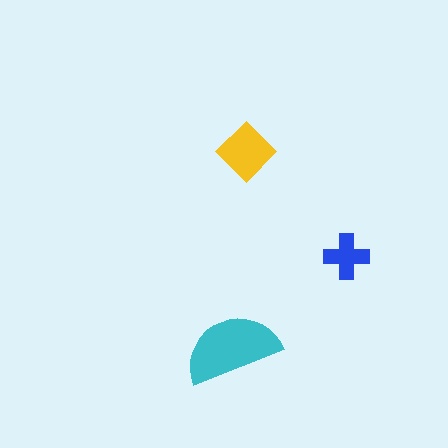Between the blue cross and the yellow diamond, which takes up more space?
The yellow diamond.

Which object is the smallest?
The blue cross.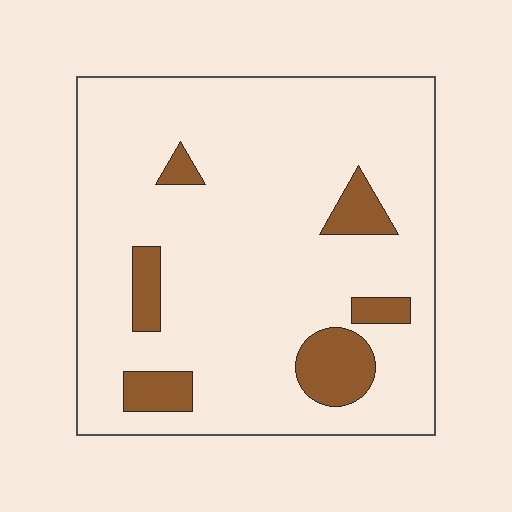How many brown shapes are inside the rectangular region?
6.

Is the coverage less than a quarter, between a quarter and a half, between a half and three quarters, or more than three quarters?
Less than a quarter.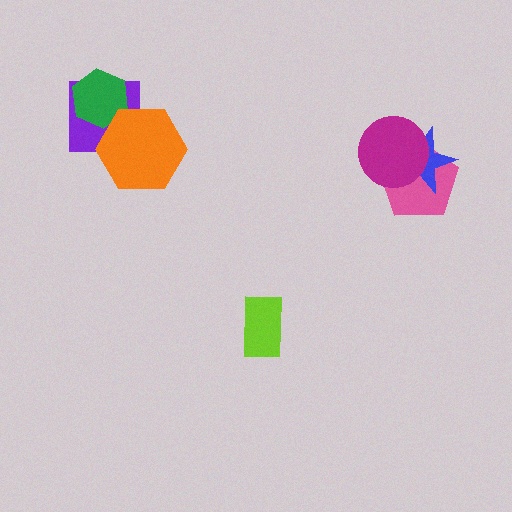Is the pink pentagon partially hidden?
Yes, it is partially covered by another shape.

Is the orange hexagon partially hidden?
No, no other shape covers it.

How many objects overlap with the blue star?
2 objects overlap with the blue star.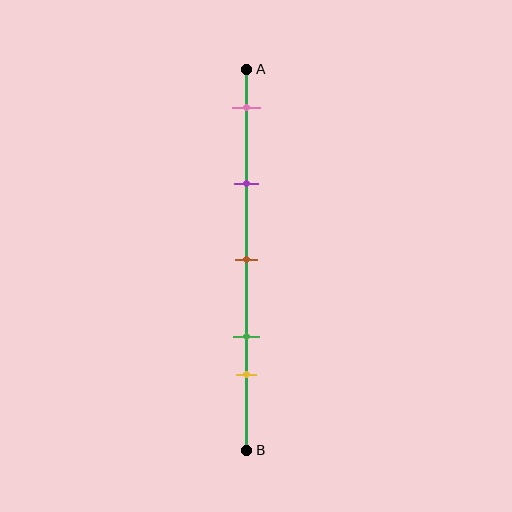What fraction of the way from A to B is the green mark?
The green mark is approximately 70% (0.7) of the way from A to B.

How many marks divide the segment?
There are 5 marks dividing the segment.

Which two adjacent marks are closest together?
The green and yellow marks are the closest adjacent pair.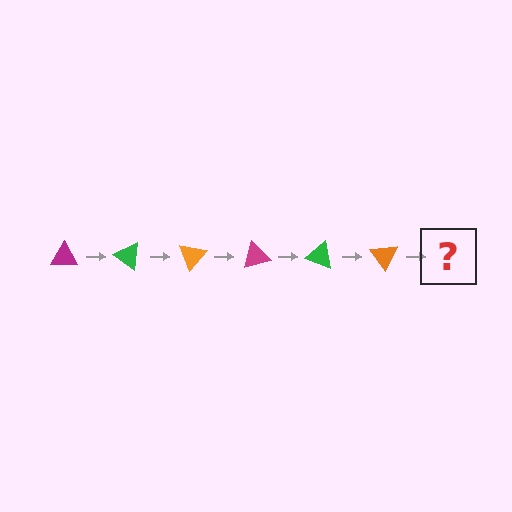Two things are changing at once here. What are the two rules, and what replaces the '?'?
The two rules are that it rotates 35 degrees each step and the color cycles through magenta, green, and orange. The '?' should be a magenta triangle, rotated 210 degrees from the start.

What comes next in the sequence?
The next element should be a magenta triangle, rotated 210 degrees from the start.